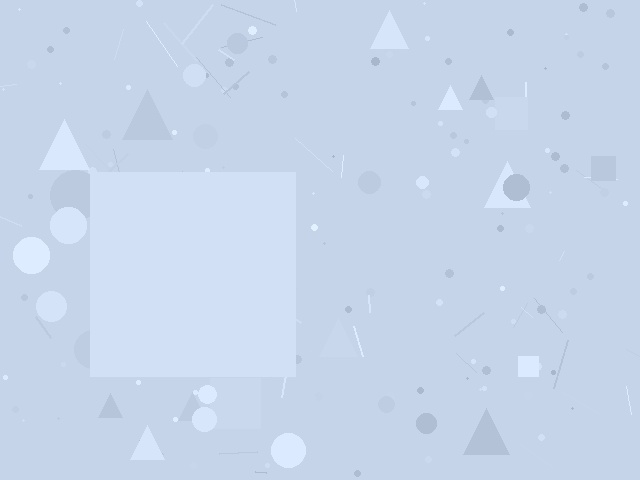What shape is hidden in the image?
A square is hidden in the image.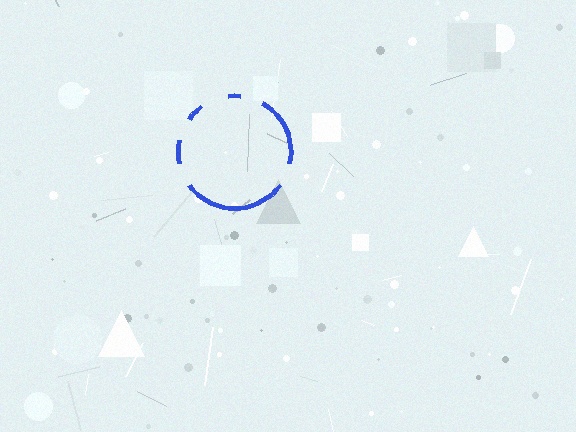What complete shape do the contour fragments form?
The contour fragments form a circle.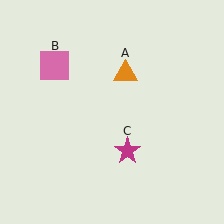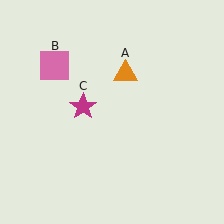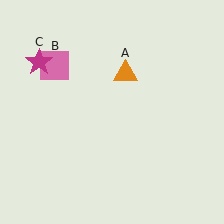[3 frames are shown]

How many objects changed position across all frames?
1 object changed position: magenta star (object C).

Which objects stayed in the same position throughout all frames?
Orange triangle (object A) and pink square (object B) remained stationary.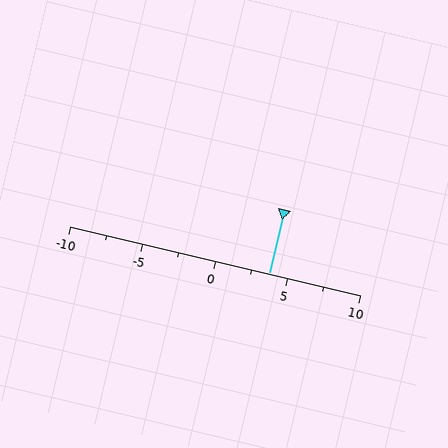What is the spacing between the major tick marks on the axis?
The major ticks are spaced 5 apart.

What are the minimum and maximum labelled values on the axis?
The axis runs from -10 to 10.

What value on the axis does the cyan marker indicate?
The marker indicates approximately 3.8.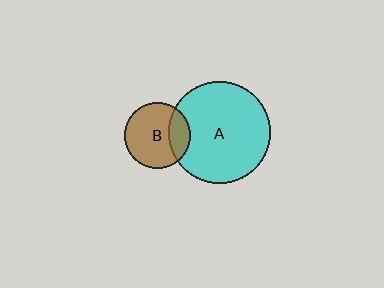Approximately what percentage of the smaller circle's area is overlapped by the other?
Approximately 25%.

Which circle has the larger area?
Circle A (cyan).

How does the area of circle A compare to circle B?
Approximately 2.4 times.